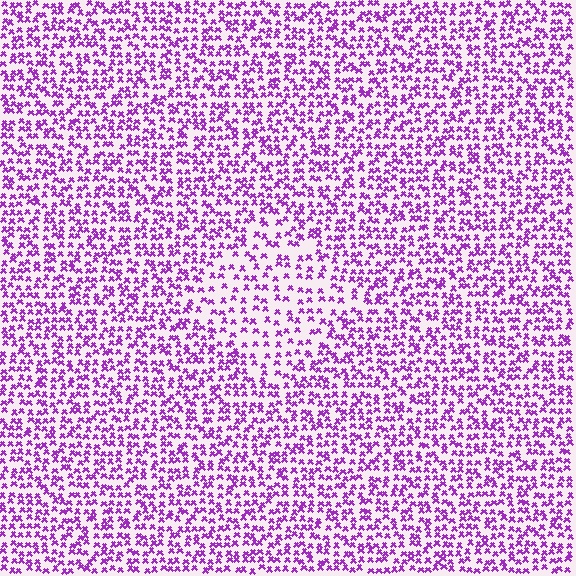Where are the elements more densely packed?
The elements are more densely packed outside the diamond boundary.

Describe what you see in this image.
The image contains small purple elements arranged at two different densities. A diamond-shaped region is visible where the elements are less densely packed than the surrounding area.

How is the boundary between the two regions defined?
The boundary is defined by a change in element density (approximately 1.7x ratio). All elements are the same color, size, and shape.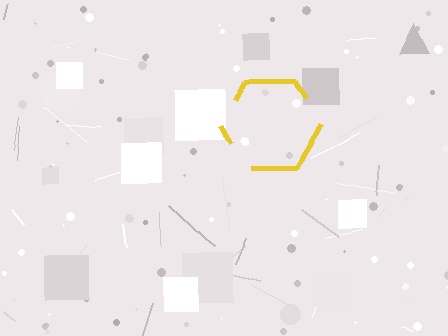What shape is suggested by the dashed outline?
The dashed outline suggests a hexagon.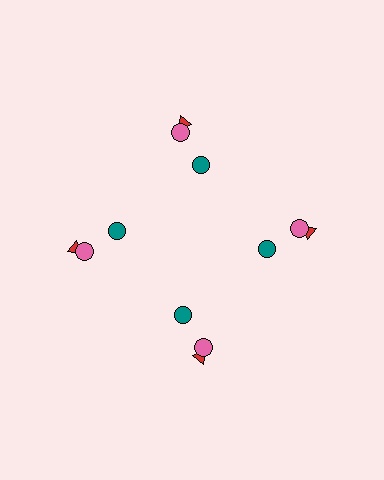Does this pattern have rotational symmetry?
Yes, this pattern has 4-fold rotational symmetry. It looks the same after rotating 90 degrees around the center.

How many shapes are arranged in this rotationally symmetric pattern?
There are 12 shapes, arranged in 4 groups of 3.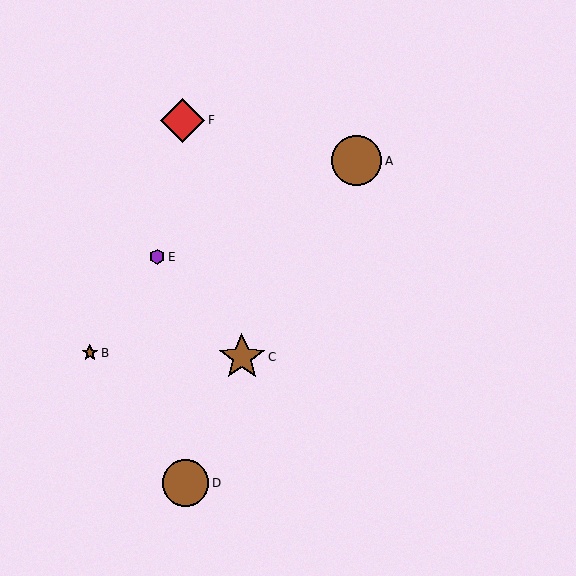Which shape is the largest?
The brown circle (labeled A) is the largest.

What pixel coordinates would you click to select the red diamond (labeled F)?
Click at (183, 120) to select the red diamond F.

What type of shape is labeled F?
Shape F is a red diamond.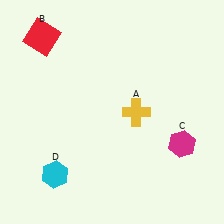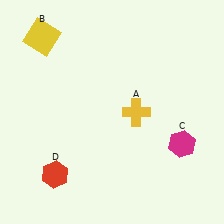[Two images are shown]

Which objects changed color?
B changed from red to yellow. D changed from cyan to red.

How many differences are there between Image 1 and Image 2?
There are 2 differences between the two images.